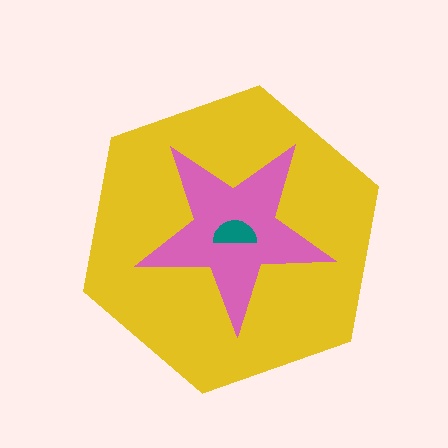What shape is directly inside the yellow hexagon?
The pink star.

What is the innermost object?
The teal semicircle.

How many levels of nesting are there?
3.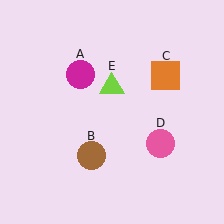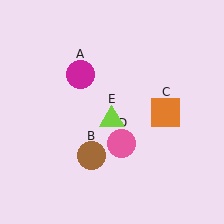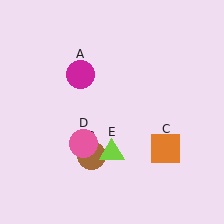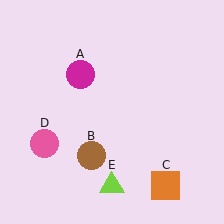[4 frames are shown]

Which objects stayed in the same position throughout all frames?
Magenta circle (object A) and brown circle (object B) remained stationary.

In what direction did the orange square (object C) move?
The orange square (object C) moved down.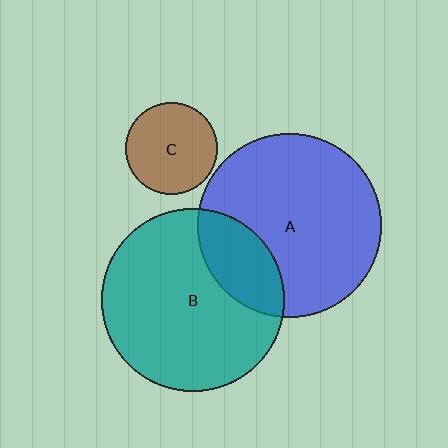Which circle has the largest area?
Circle A (blue).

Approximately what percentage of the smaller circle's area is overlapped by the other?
Approximately 20%.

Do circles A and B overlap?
Yes.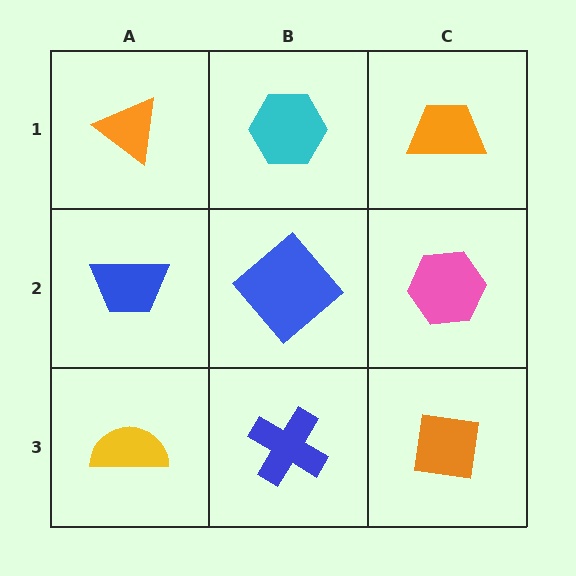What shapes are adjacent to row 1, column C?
A pink hexagon (row 2, column C), a cyan hexagon (row 1, column B).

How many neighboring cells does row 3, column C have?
2.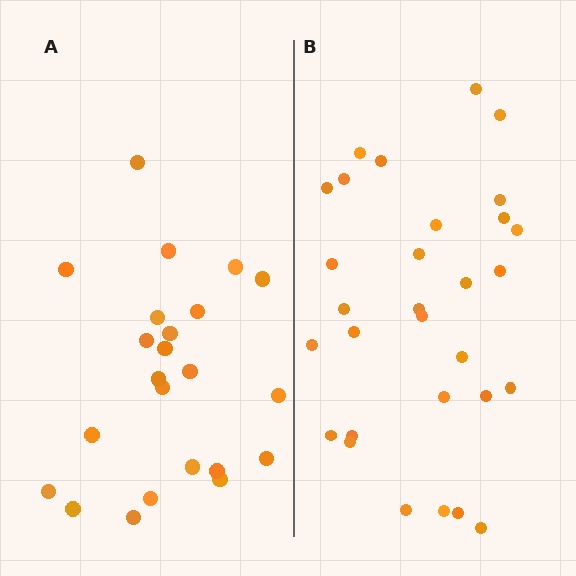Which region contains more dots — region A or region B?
Region B (the right region) has more dots.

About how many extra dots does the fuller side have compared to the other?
Region B has roughly 8 or so more dots than region A.